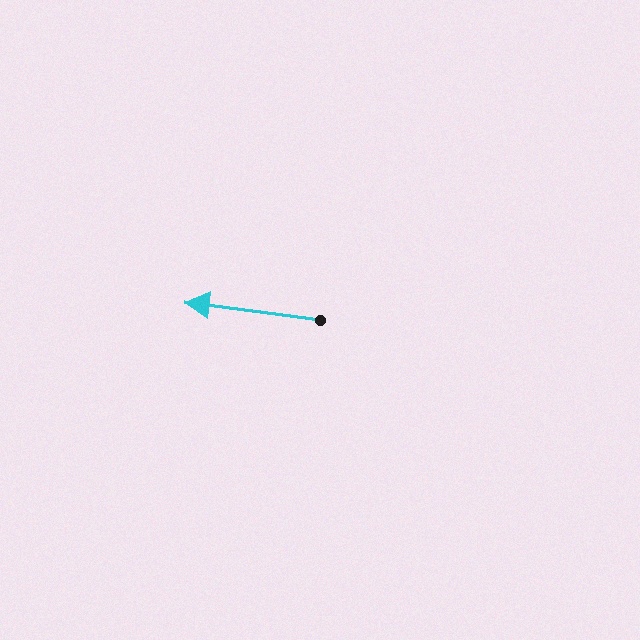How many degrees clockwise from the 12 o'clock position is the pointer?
Approximately 277 degrees.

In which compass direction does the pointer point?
West.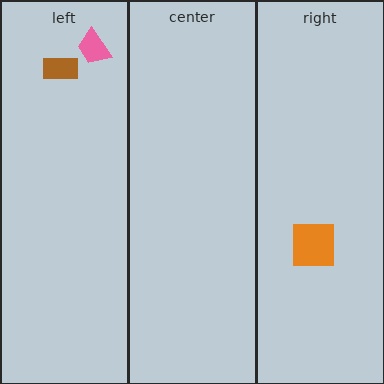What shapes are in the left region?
The pink trapezoid, the brown rectangle.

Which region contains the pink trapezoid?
The left region.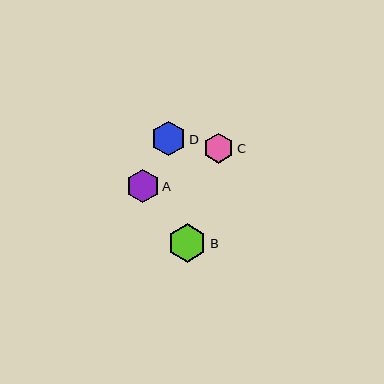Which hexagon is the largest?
Hexagon B is the largest with a size of approximately 39 pixels.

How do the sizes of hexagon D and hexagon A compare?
Hexagon D and hexagon A are approximately the same size.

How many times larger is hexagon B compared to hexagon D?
Hexagon B is approximately 1.1 times the size of hexagon D.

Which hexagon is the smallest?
Hexagon C is the smallest with a size of approximately 30 pixels.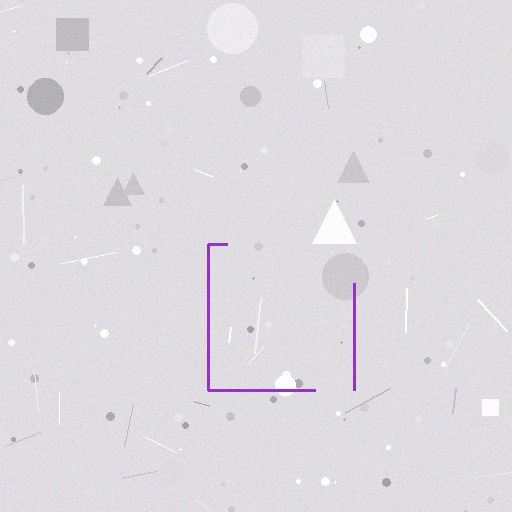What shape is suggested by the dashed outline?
The dashed outline suggests a square.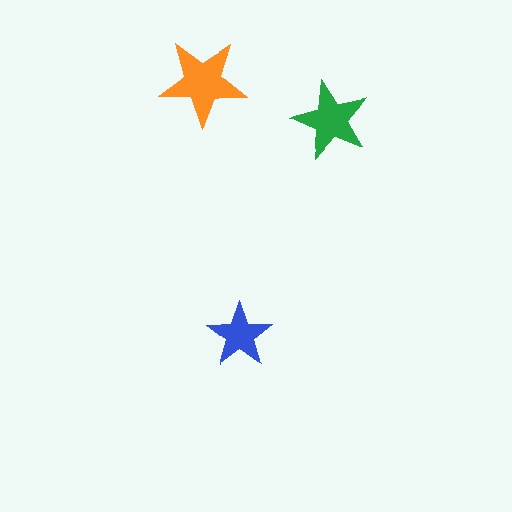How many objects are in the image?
There are 3 objects in the image.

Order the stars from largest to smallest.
the orange one, the green one, the blue one.